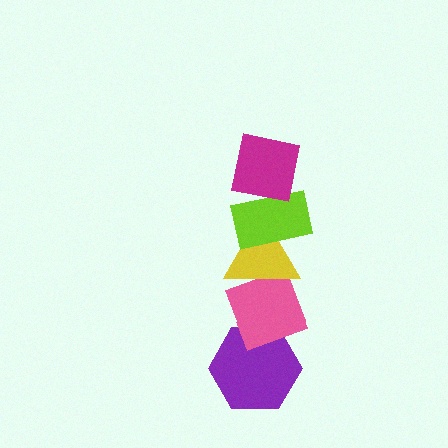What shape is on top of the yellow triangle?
The lime rectangle is on top of the yellow triangle.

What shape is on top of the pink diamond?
The yellow triangle is on top of the pink diamond.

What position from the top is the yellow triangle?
The yellow triangle is 3rd from the top.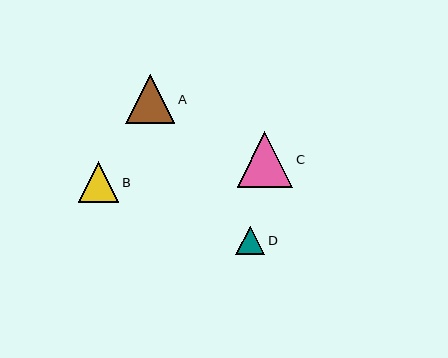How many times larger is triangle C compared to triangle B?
Triangle C is approximately 1.4 times the size of triangle B.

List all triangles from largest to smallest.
From largest to smallest: C, A, B, D.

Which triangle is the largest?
Triangle C is the largest with a size of approximately 56 pixels.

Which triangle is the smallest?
Triangle D is the smallest with a size of approximately 29 pixels.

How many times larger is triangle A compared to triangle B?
Triangle A is approximately 1.2 times the size of triangle B.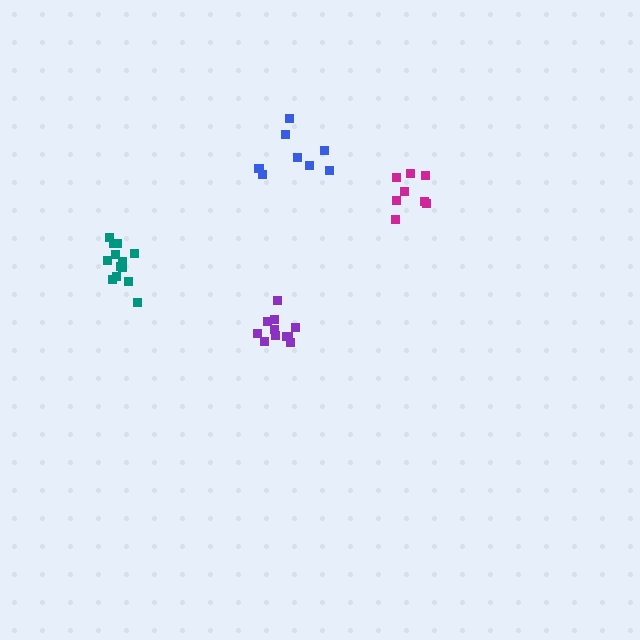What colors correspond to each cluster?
The clusters are colored: blue, teal, purple, magenta.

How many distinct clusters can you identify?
There are 4 distinct clusters.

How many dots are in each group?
Group 1: 8 dots, Group 2: 13 dots, Group 3: 11 dots, Group 4: 8 dots (40 total).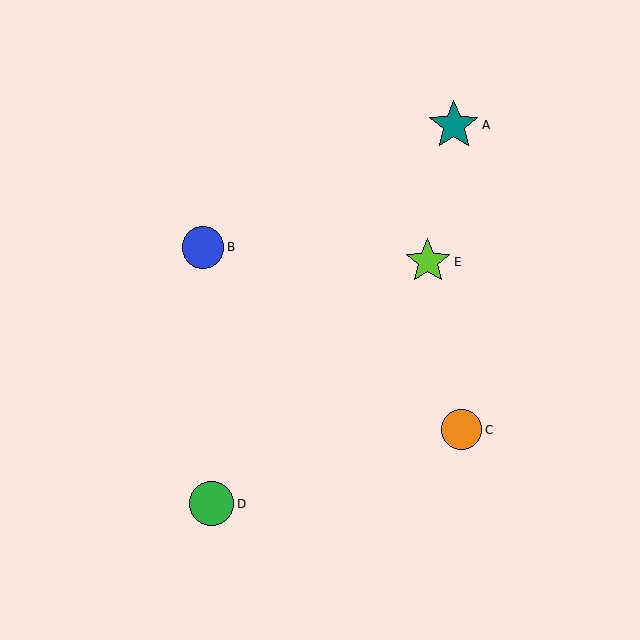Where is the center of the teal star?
The center of the teal star is at (454, 125).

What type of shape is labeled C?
Shape C is an orange circle.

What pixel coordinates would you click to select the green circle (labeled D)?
Click at (211, 504) to select the green circle D.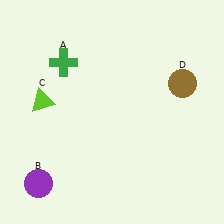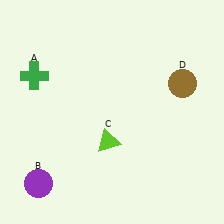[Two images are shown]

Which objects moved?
The objects that moved are: the green cross (A), the lime triangle (C).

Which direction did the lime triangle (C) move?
The lime triangle (C) moved right.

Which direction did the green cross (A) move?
The green cross (A) moved left.